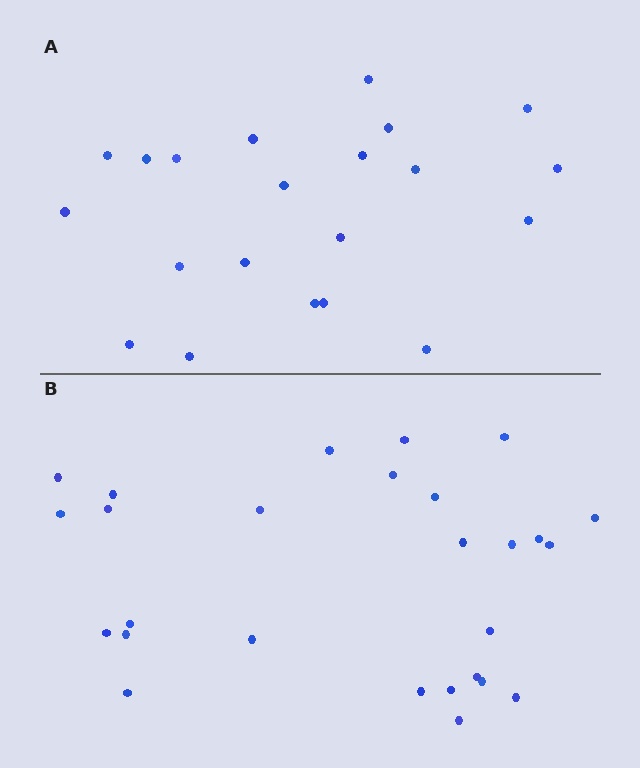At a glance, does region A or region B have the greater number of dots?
Region B (the bottom region) has more dots.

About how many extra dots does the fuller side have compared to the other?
Region B has about 6 more dots than region A.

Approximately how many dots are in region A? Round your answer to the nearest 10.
About 20 dots. (The exact count is 21, which rounds to 20.)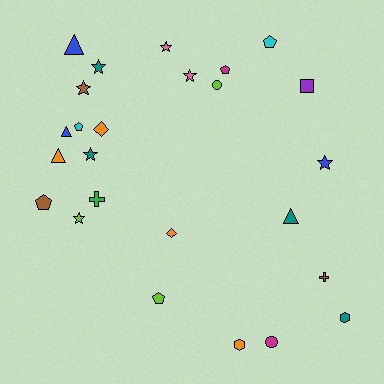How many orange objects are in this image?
There are 4 orange objects.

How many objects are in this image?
There are 25 objects.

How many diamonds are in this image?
There are 2 diamonds.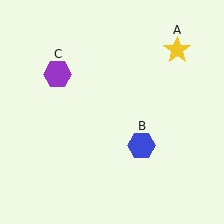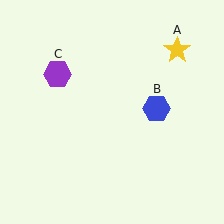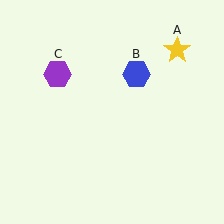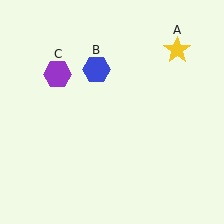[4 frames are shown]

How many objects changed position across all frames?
1 object changed position: blue hexagon (object B).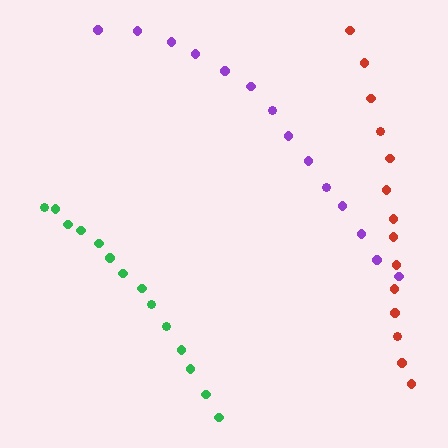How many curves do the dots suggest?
There are 3 distinct paths.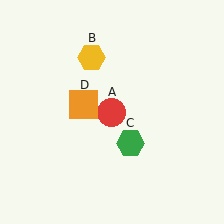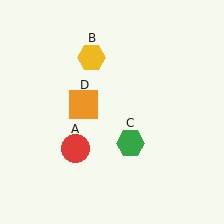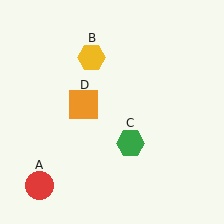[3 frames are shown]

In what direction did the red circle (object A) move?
The red circle (object A) moved down and to the left.